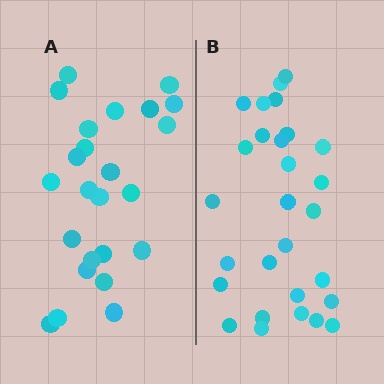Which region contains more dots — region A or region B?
Region B (the right region) has more dots.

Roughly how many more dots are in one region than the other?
Region B has about 4 more dots than region A.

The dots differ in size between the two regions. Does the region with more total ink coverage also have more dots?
No. Region A has more total ink coverage because its dots are larger, but region B actually contains more individual dots. Total area can be misleading — the number of items is what matters here.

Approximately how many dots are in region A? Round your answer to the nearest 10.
About 20 dots. (The exact count is 24, which rounds to 20.)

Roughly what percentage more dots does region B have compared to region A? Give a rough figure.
About 15% more.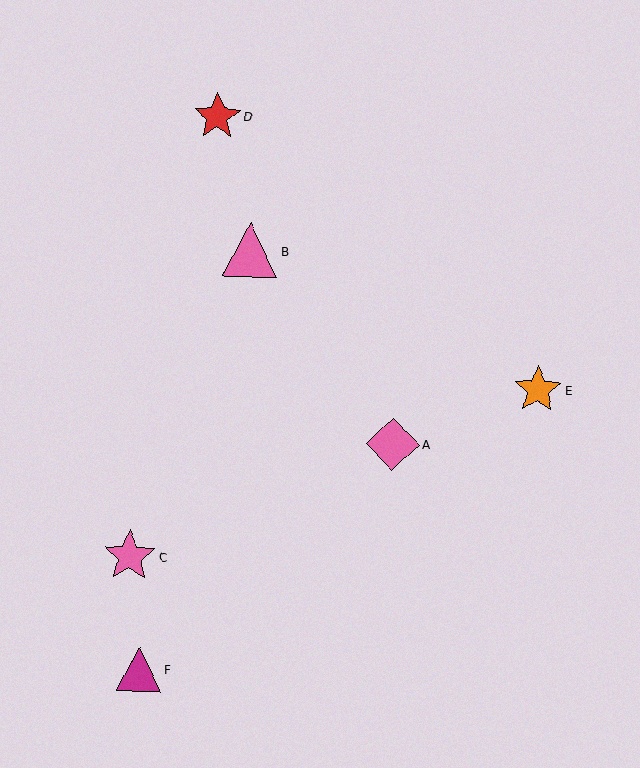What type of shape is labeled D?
Shape D is a red star.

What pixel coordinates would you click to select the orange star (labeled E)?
Click at (538, 390) to select the orange star E.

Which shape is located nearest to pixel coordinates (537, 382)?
The orange star (labeled E) at (538, 390) is nearest to that location.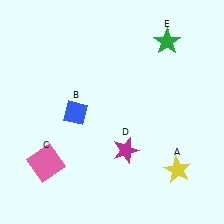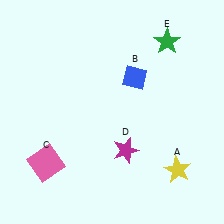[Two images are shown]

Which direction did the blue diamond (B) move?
The blue diamond (B) moved right.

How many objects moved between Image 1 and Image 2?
1 object moved between the two images.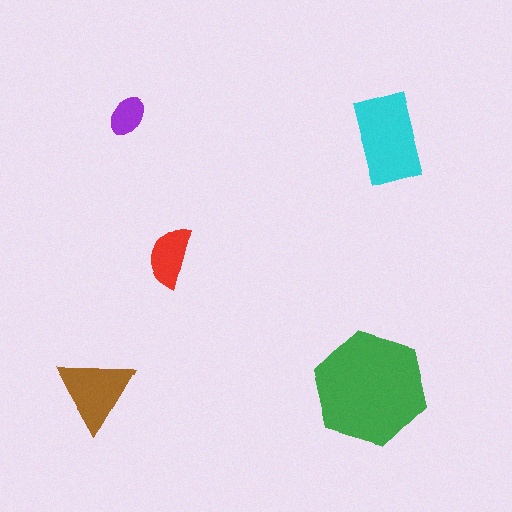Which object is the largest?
The green hexagon.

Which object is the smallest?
The purple ellipse.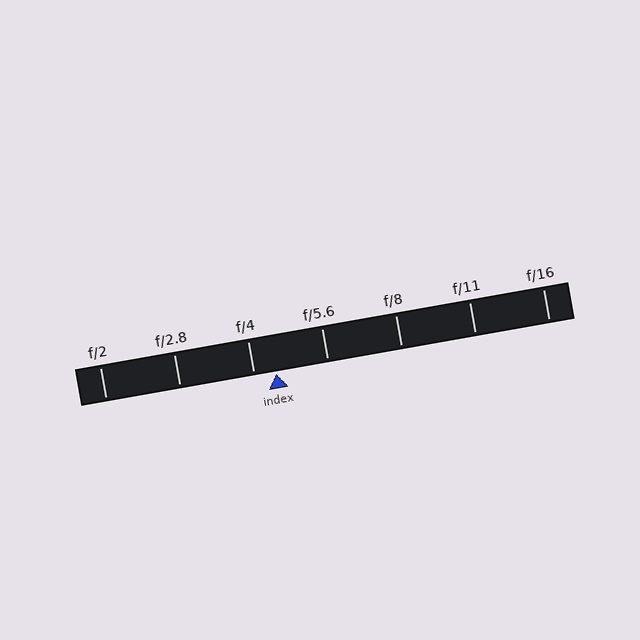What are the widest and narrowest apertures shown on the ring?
The widest aperture shown is f/2 and the narrowest is f/16.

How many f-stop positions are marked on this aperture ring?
There are 7 f-stop positions marked.